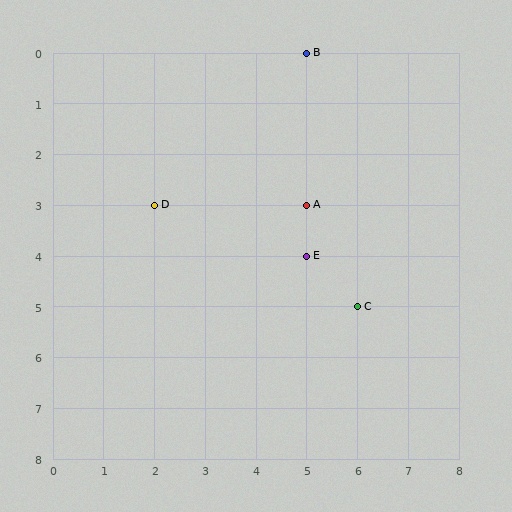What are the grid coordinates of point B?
Point B is at grid coordinates (5, 0).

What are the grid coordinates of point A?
Point A is at grid coordinates (5, 3).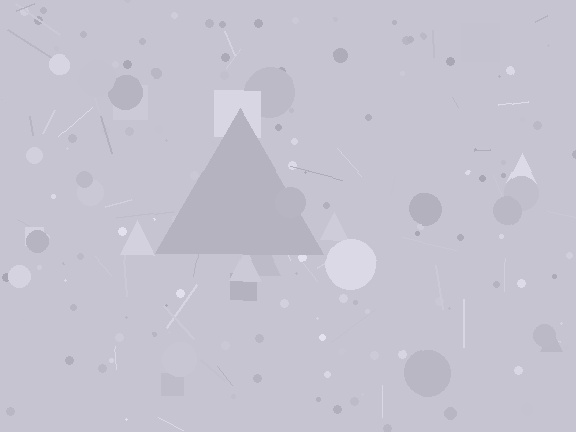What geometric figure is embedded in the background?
A triangle is embedded in the background.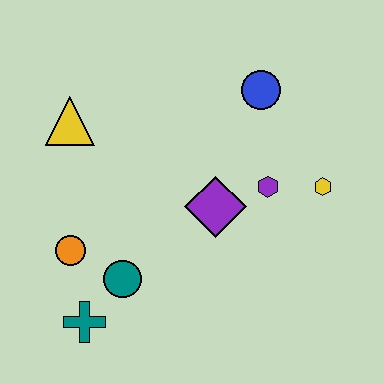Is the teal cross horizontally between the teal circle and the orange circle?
Yes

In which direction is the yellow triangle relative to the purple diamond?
The yellow triangle is to the left of the purple diamond.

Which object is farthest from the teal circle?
The blue circle is farthest from the teal circle.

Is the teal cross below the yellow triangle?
Yes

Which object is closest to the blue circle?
The purple hexagon is closest to the blue circle.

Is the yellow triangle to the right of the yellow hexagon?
No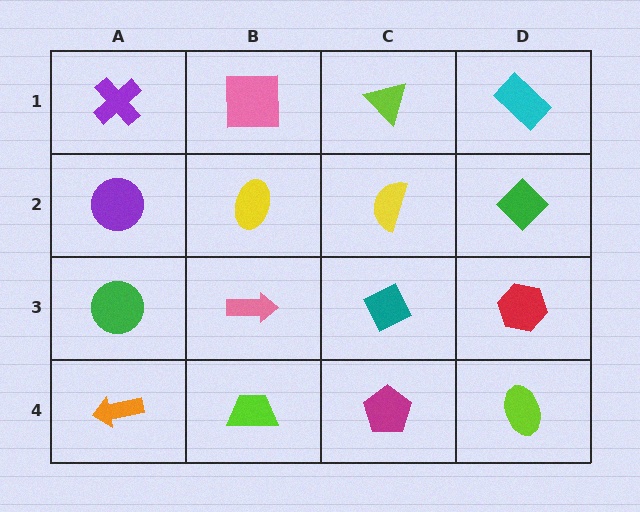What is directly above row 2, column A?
A purple cross.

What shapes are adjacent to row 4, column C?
A teal diamond (row 3, column C), a lime trapezoid (row 4, column B), a lime ellipse (row 4, column D).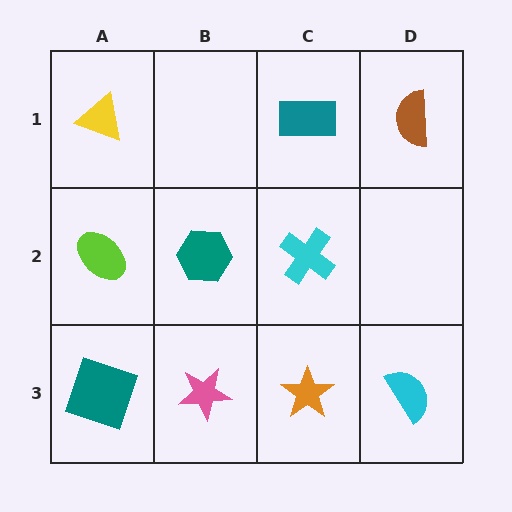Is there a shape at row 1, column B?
No, that cell is empty.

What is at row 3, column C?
An orange star.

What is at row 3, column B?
A pink star.